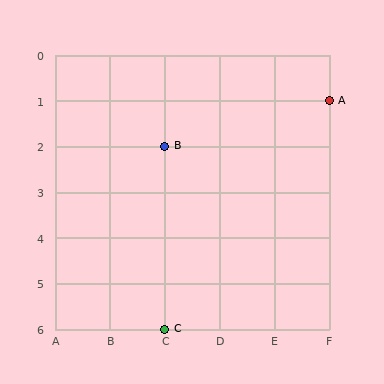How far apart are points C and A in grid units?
Points C and A are 3 columns and 5 rows apart (about 5.8 grid units diagonally).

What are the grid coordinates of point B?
Point B is at grid coordinates (C, 2).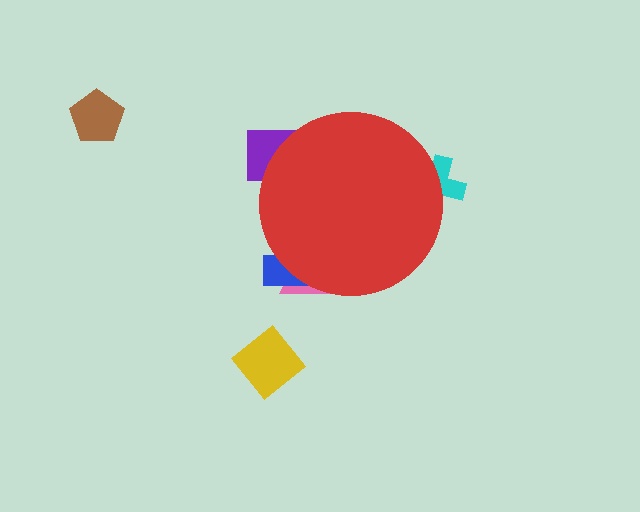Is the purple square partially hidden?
Yes, the purple square is partially hidden behind the red circle.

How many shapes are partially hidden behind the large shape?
4 shapes are partially hidden.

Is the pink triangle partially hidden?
Yes, the pink triangle is partially hidden behind the red circle.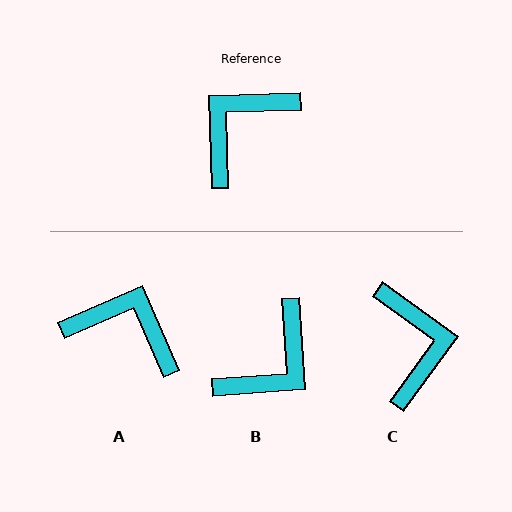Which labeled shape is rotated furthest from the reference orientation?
B, about 178 degrees away.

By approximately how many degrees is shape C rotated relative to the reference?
Approximately 128 degrees clockwise.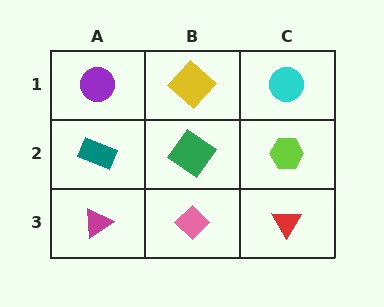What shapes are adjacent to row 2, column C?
A cyan circle (row 1, column C), a red triangle (row 3, column C), a green diamond (row 2, column B).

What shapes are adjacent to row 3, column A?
A teal rectangle (row 2, column A), a pink diamond (row 3, column B).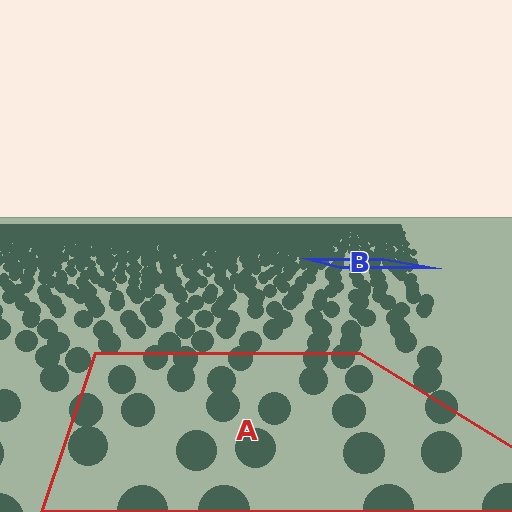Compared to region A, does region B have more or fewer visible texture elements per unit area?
Region B has more texture elements per unit area — they are packed more densely because it is farther away.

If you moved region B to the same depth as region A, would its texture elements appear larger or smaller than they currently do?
They would appear larger. At a closer depth, the same texture elements are projected at a bigger on-screen size.